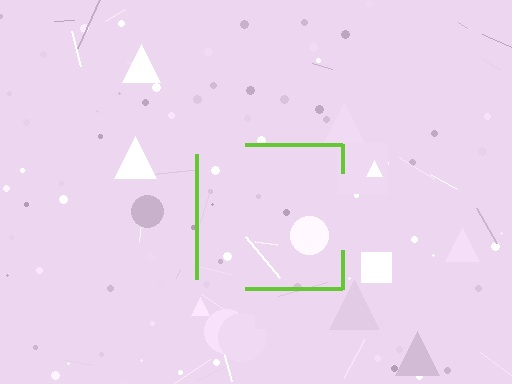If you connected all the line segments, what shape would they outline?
They would outline a square.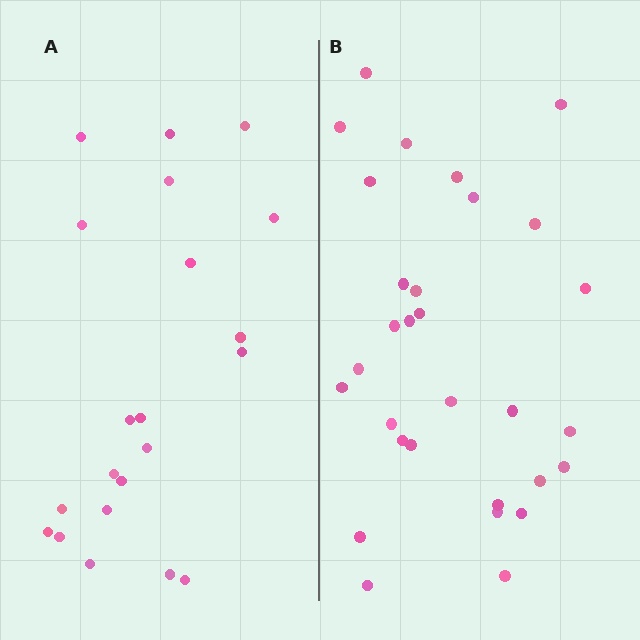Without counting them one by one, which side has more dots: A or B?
Region B (the right region) has more dots.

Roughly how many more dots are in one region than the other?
Region B has roughly 8 or so more dots than region A.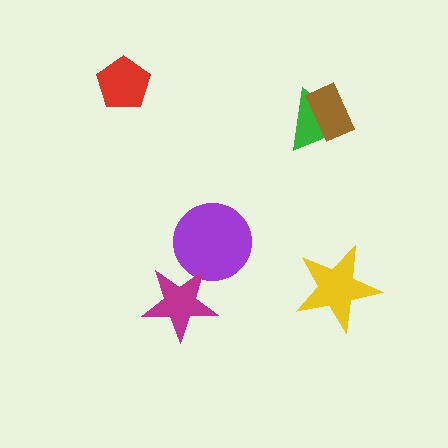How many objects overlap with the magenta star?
1 object overlaps with the magenta star.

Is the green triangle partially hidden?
Yes, it is partially covered by another shape.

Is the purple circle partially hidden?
Yes, it is partially covered by another shape.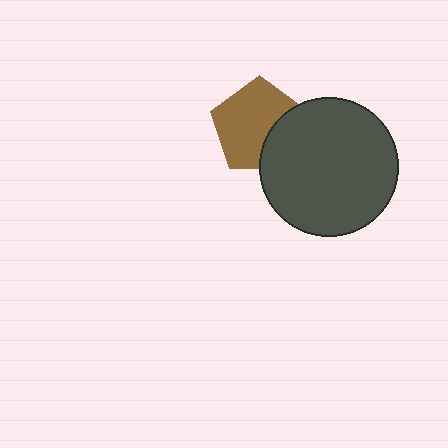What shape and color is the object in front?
The object in front is a dark gray circle.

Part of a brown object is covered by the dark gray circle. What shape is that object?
It is a pentagon.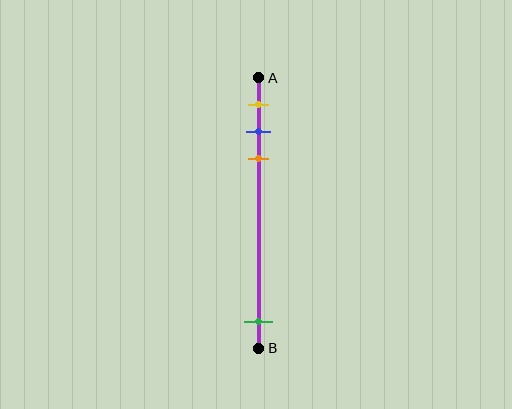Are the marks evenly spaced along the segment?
No, the marks are not evenly spaced.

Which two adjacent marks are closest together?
The blue and orange marks are the closest adjacent pair.